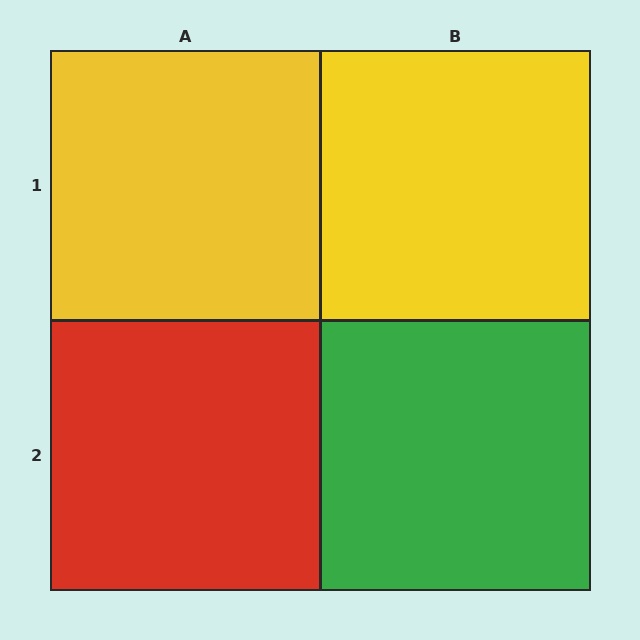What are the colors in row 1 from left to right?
Yellow, yellow.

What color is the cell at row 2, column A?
Red.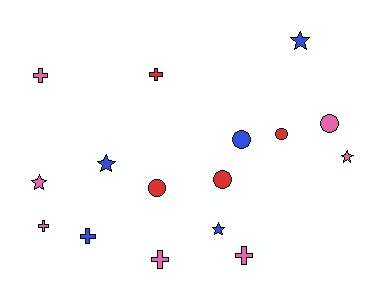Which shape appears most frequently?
Cross, with 6 objects.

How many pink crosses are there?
There are 4 pink crosses.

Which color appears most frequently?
Pink, with 7 objects.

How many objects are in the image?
There are 16 objects.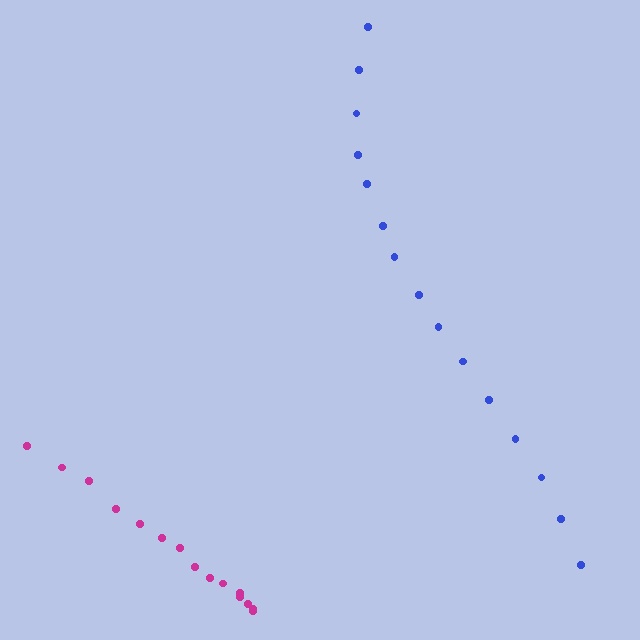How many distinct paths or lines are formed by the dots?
There are 2 distinct paths.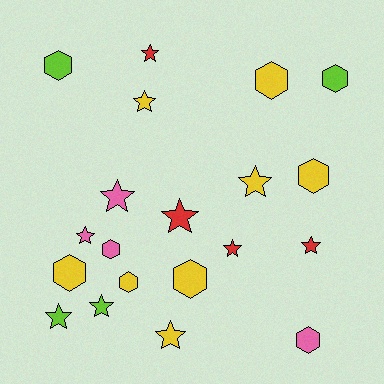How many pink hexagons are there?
There are 2 pink hexagons.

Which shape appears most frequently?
Star, with 11 objects.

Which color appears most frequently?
Yellow, with 8 objects.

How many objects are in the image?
There are 20 objects.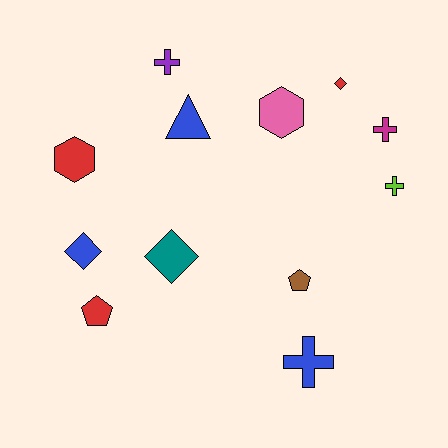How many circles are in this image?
There are no circles.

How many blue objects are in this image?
There are 3 blue objects.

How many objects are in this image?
There are 12 objects.